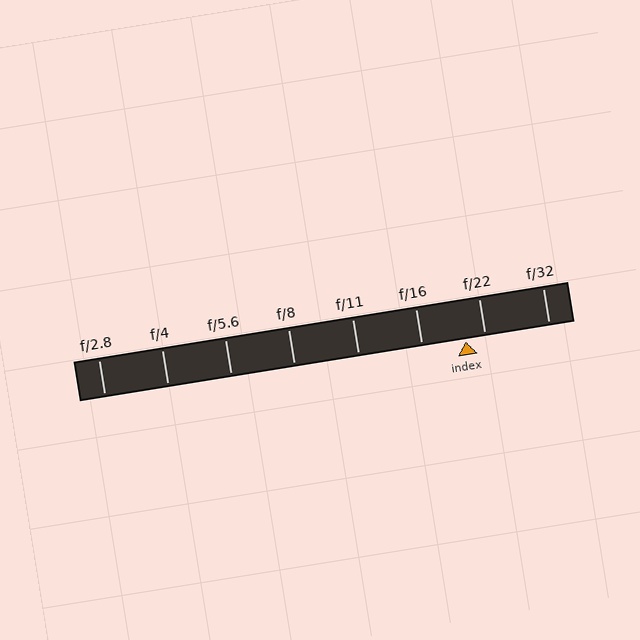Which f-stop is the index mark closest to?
The index mark is closest to f/22.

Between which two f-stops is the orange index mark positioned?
The index mark is between f/16 and f/22.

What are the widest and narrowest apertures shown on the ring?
The widest aperture shown is f/2.8 and the narrowest is f/32.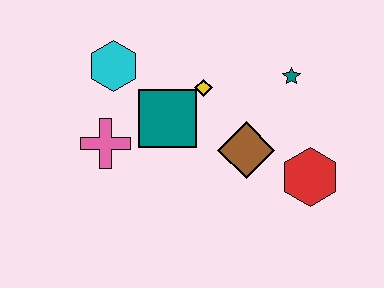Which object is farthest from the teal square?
The red hexagon is farthest from the teal square.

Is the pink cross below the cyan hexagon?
Yes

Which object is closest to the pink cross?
The teal square is closest to the pink cross.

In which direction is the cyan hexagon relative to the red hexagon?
The cyan hexagon is to the left of the red hexagon.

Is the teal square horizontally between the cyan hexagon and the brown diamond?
Yes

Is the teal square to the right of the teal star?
No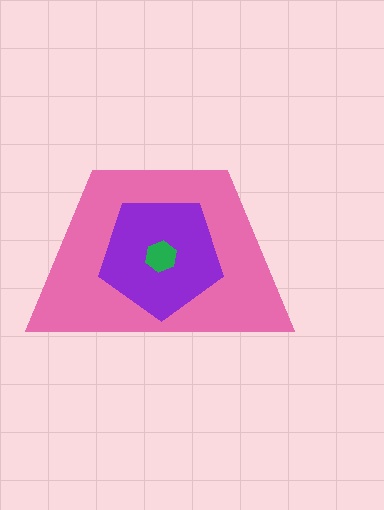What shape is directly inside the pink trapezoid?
The purple pentagon.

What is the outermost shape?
The pink trapezoid.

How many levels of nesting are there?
3.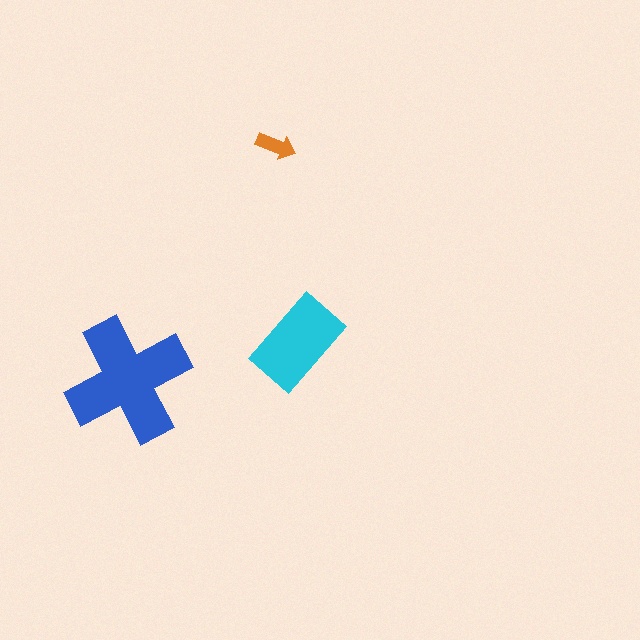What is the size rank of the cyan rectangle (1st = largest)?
2nd.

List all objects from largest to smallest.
The blue cross, the cyan rectangle, the orange arrow.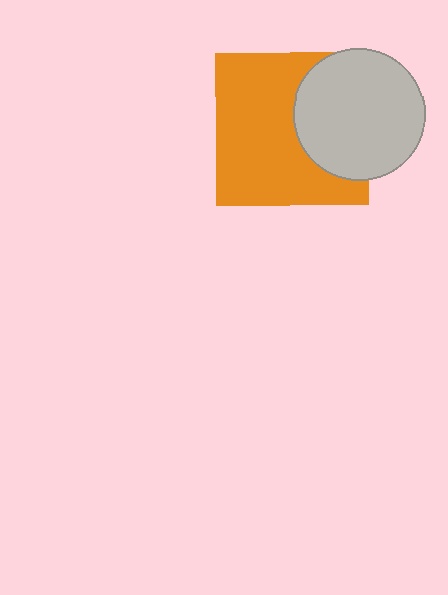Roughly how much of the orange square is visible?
Most of it is visible (roughly 65%).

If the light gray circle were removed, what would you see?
You would see the complete orange square.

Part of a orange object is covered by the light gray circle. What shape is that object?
It is a square.